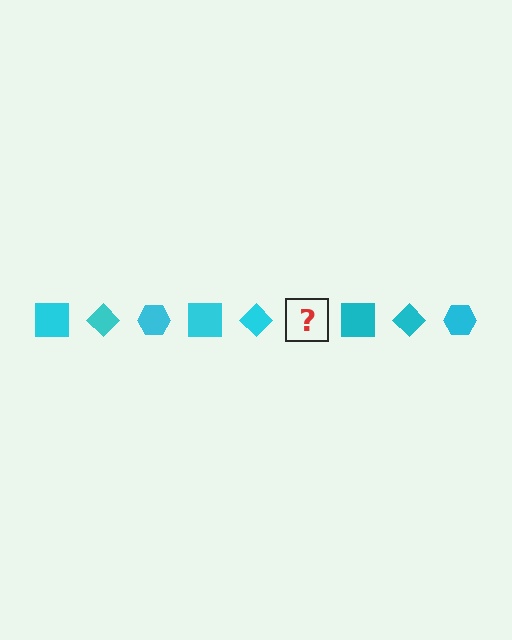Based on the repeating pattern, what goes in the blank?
The blank should be a cyan hexagon.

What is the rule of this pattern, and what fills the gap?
The rule is that the pattern cycles through square, diamond, hexagon shapes in cyan. The gap should be filled with a cyan hexagon.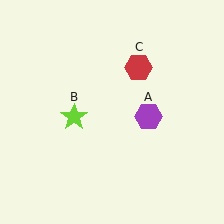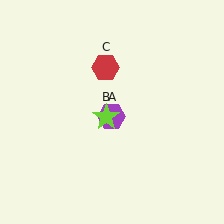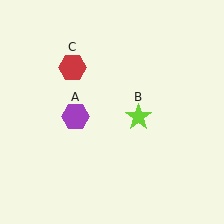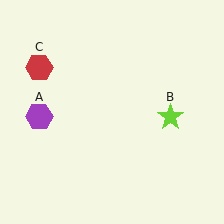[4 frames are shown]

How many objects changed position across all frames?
3 objects changed position: purple hexagon (object A), lime star (object B), red hexagon (object C).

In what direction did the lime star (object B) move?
The lime star (object B) moved right.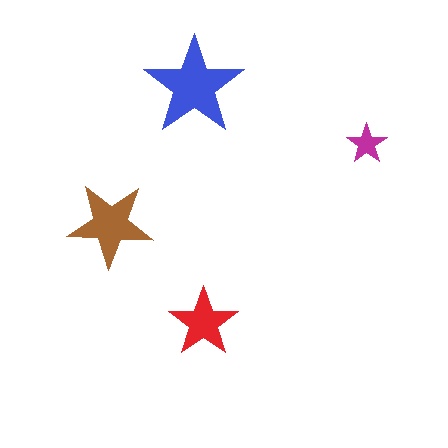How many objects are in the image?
There are 4 objects in the image.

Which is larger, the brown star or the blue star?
The blue one.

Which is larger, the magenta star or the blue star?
The blue one.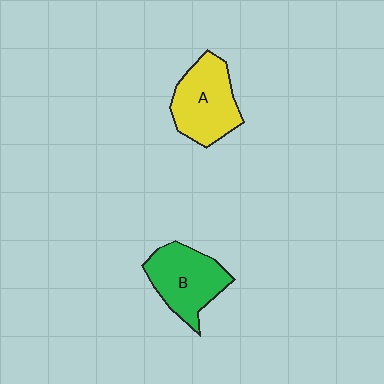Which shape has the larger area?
Shape A (yellow).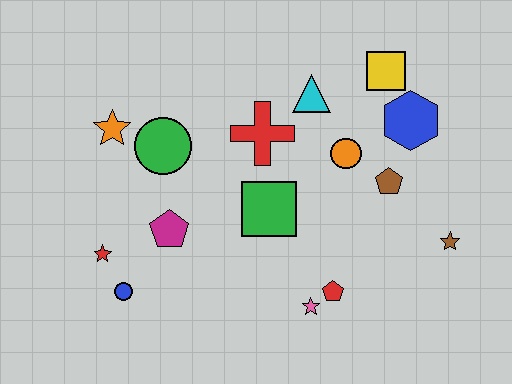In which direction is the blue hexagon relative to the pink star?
The blue hexagon is above the pink star.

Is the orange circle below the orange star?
Yes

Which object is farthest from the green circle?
The brown star is farthest from the green circle.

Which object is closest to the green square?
The red cross is closest to the green square.